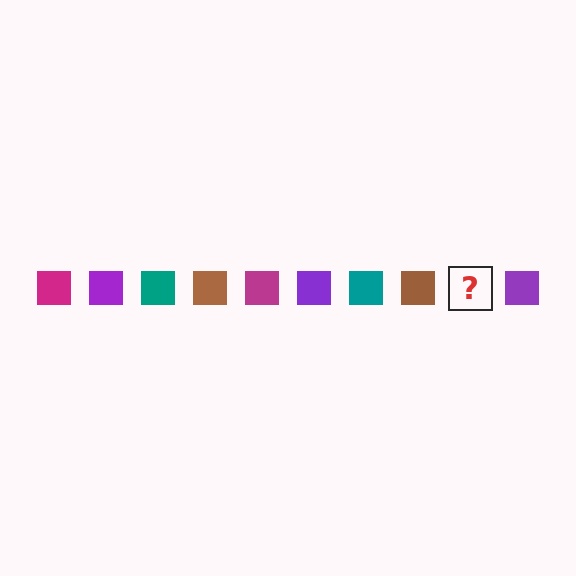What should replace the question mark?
The question mark should be replaced with a magenta square.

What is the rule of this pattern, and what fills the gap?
The rule is that the pattern cycles through magenta, purple, teal, brown squares. The gap should be filled with a magenta square.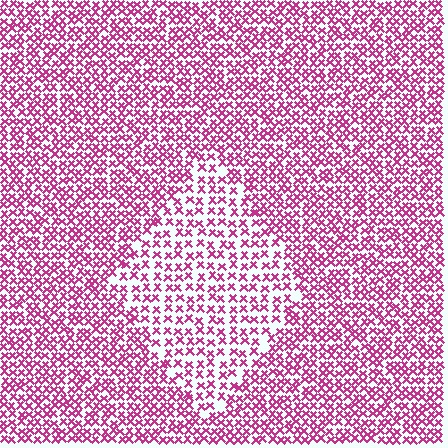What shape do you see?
I see a diamond.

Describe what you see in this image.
The image contains small magenta elements arranged at two different densities. A diamond-shaped region is visible where the elements are less densely packed than the surrounding area.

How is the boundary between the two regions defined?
The boundary is defined by a change in element density (approximately 1.7x ratio). All elements are the same color, size, and shape.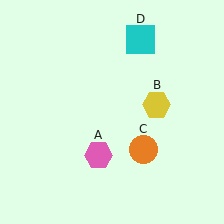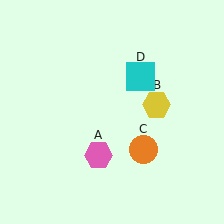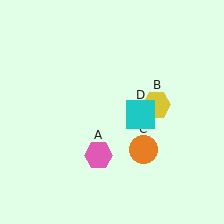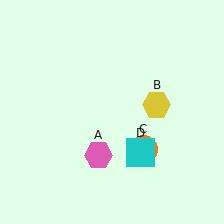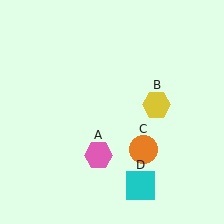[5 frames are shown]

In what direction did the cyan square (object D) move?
The cyan square (object D) moved down.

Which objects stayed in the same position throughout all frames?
Pink hexagon (object A) and yellow hexagon (object B) and orange circle (object C) remained stationary.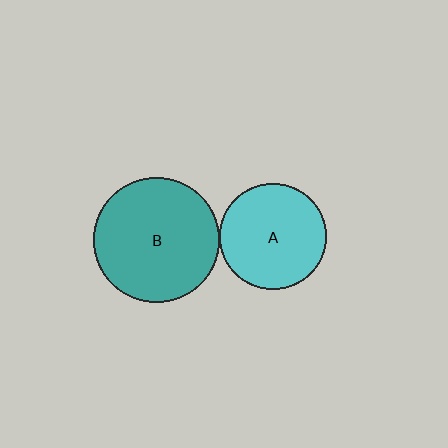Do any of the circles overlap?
No, none of the circles overlap.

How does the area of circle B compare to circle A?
Approximately 1.4 times.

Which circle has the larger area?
Circle B (teal).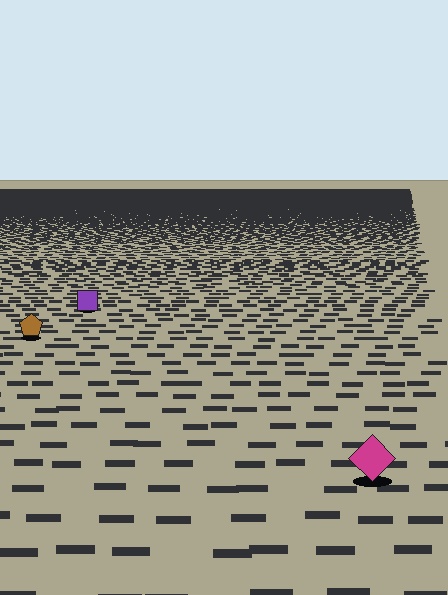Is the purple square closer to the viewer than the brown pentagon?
No. The brown pentagon is closer — you can tell from the texture gradient: the ground texture is coarser near it.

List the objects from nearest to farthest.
From nearest to farthest: the magenta diamond, the brown pentagon, the purple square.